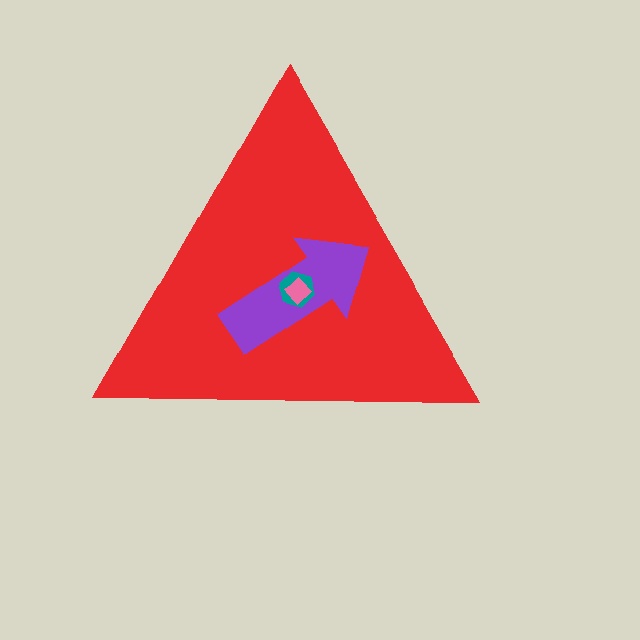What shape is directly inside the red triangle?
The purple arrow.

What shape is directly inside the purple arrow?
The teal hexagon.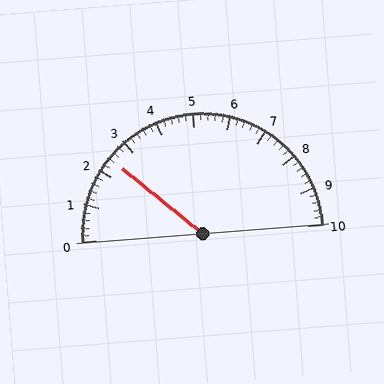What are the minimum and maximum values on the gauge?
The gauge ranges from 0 to 10.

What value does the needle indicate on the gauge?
The needle indicates approximately 2.4.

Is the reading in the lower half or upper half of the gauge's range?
The reading is in the lower half of the range (0 to 10).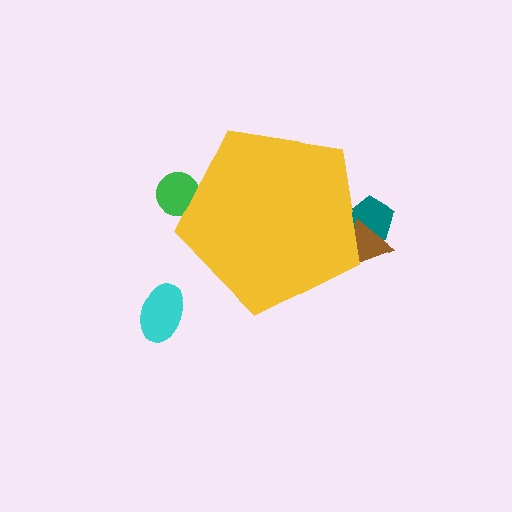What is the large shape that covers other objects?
A yellow pentagon.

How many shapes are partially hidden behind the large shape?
3 shapes are partially hidden.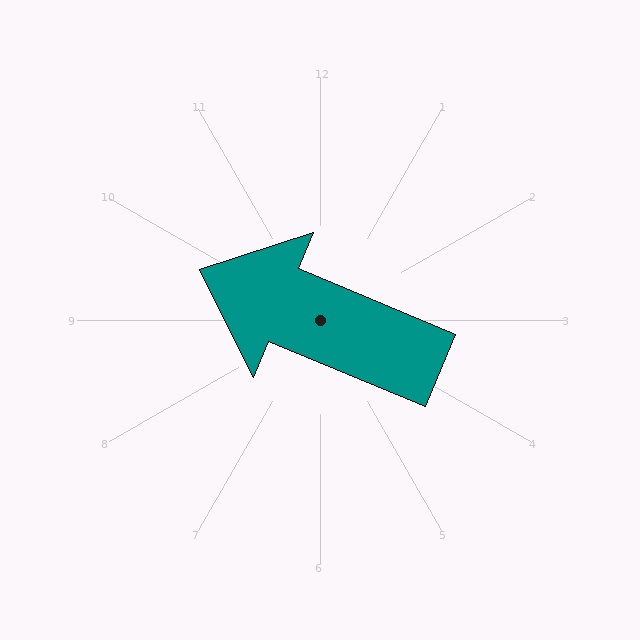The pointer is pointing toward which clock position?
Roughly 10 o'clock.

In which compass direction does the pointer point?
Northwest.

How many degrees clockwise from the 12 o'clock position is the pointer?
Approximately 293 degrees.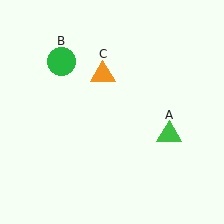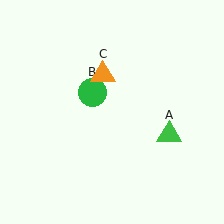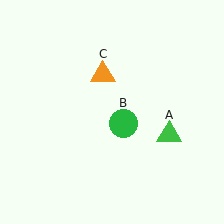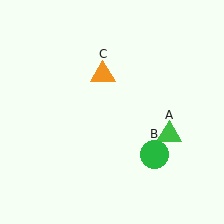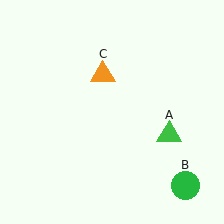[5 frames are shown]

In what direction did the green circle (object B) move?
The green circle (object B) moved down and to the right.